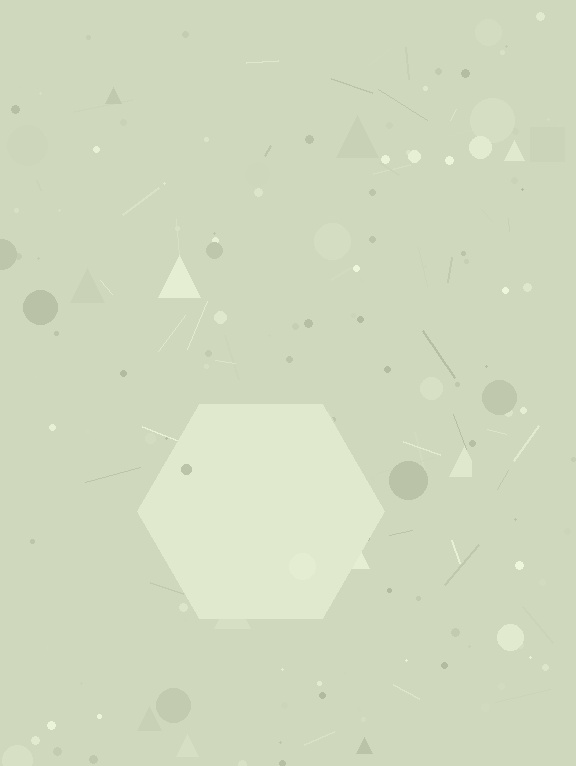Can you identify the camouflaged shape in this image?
The camouflaged shape is a hexagon.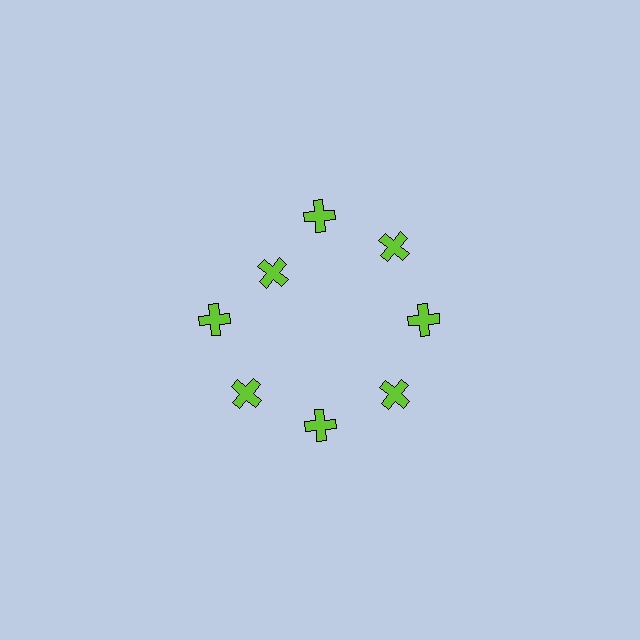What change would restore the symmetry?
The symmetry would be restored by moving it outward, back onto the ring so that all 8 crosses sit at equal angles and equal distance from the center.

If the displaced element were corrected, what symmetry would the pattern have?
It would have 8-fold rotational symmetry — the pattern would map onto itself every 45 degrees.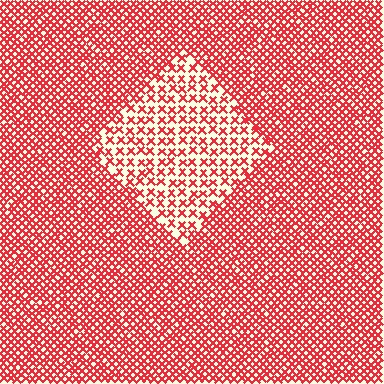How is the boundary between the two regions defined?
The boundary is defined by a change in element density (approximately 2.1x ratio). All elements are the same color, size, and shape.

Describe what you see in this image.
The image contains small red elements arranged at two different densities. A diamond-shaped region is visible where the elements are less densely packed than the surrounding area.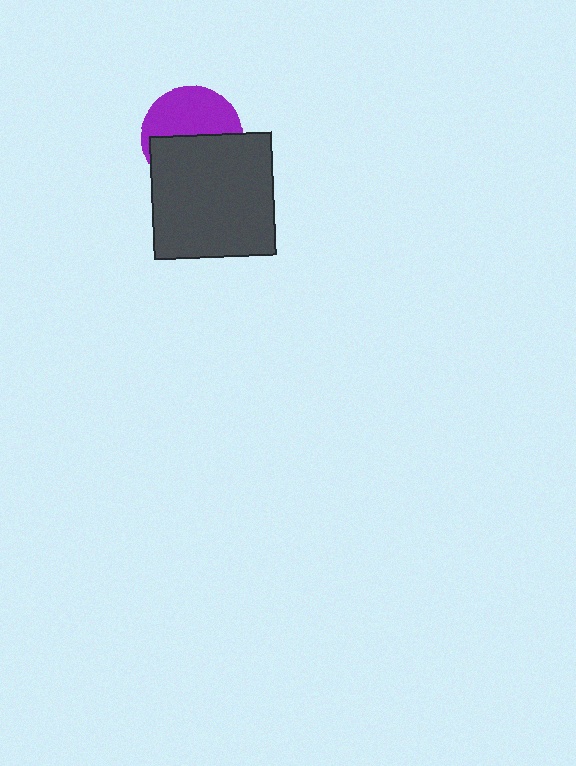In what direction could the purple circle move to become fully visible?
The purple circle could move up. That would shift it out from behind the dark gray square entirely.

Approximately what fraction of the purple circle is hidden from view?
Roughly 50% of the purple circle is hidden behind the dark gray square.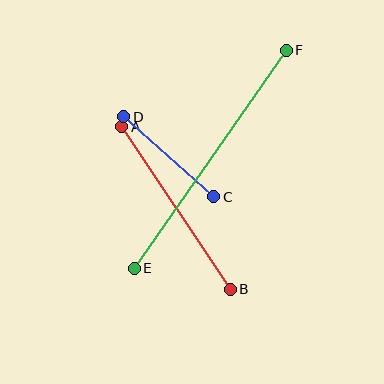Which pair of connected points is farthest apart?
Points E and F are farthest apart.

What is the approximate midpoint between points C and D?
The midpoint is at approximately (169, 157) pixels.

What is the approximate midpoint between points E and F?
The midpoint is at approximately (210, 159) pixels.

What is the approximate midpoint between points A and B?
The midpoint is at approximately (176, 208) pixels.